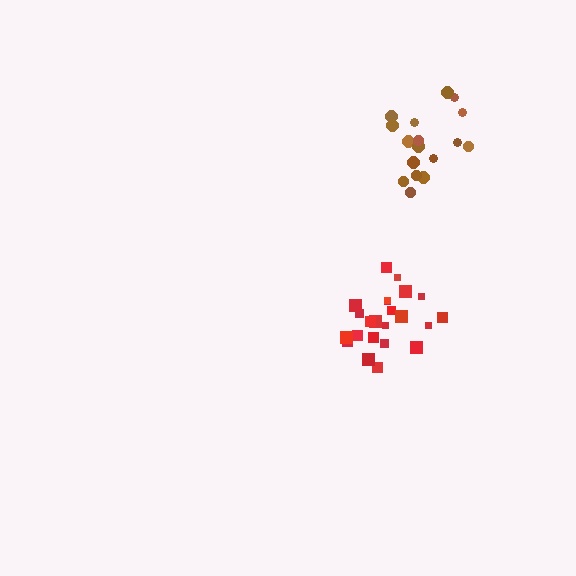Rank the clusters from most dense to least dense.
red, brown.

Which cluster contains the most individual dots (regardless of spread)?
Red (23).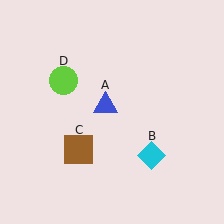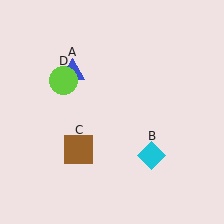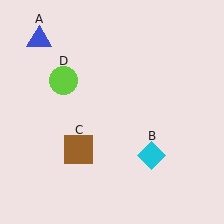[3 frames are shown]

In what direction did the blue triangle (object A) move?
The blue triangle (object A) moved up and to the left.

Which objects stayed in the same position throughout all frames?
Cyan diamond (object B) and brown square (object C) and lime circle (object D) remained stationary.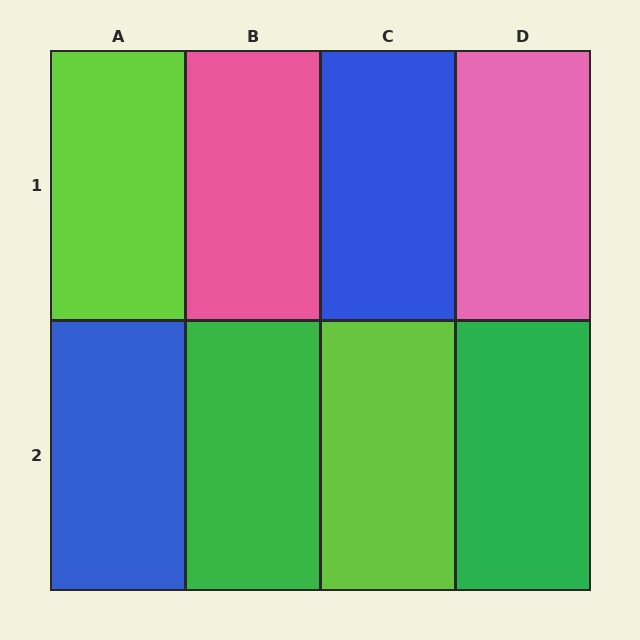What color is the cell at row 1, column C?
Blue.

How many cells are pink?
2 cells are pink.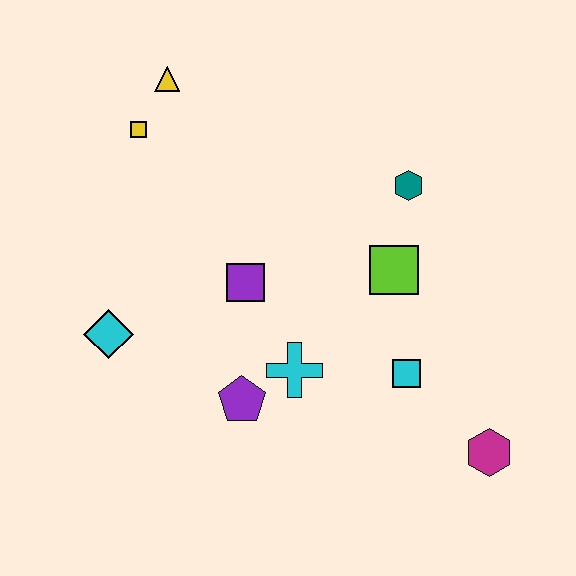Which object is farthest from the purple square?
The magenta hexagon is farthest from the purple square.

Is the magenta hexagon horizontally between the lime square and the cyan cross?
No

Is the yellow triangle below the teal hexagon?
No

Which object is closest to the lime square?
The teal hexagon is closest to the lime square.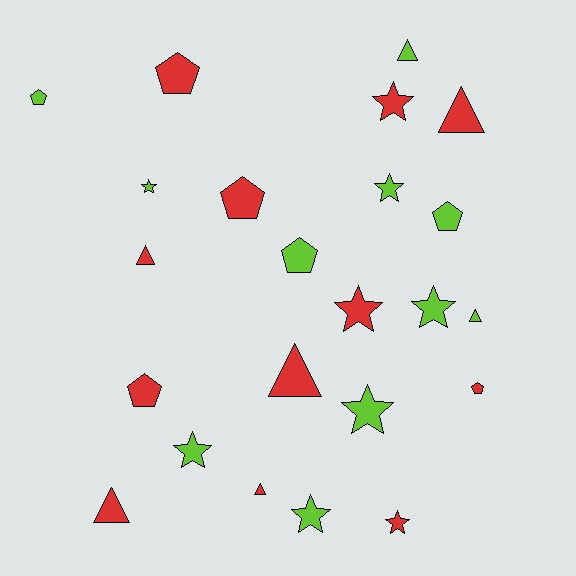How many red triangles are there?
There are 5 red triangles.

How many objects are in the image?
There are 23 objects.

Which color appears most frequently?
Red, with 12 objects.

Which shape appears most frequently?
Star, with 9 objects.